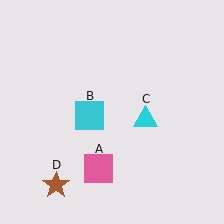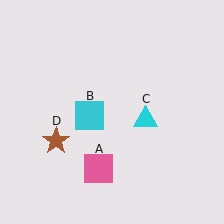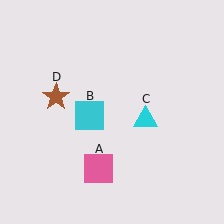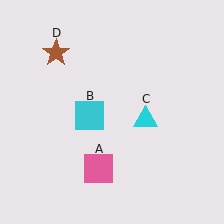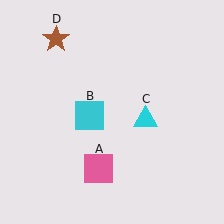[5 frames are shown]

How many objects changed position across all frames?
1 object changed position: brown star (object D).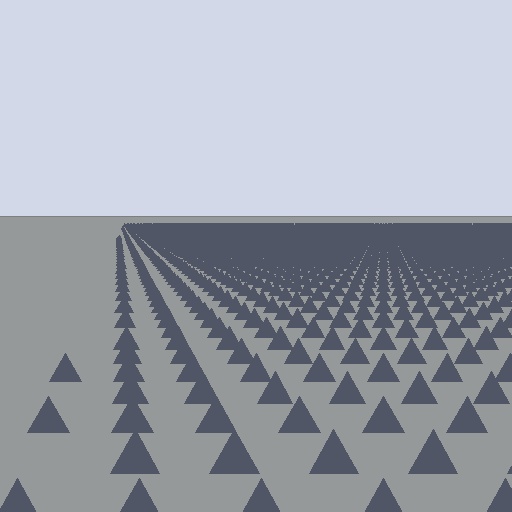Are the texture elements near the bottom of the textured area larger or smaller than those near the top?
Larger. Near the bottom, elements are closer to the viewer and appear at a bigger on-screen size.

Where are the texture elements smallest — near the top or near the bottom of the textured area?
Near the top.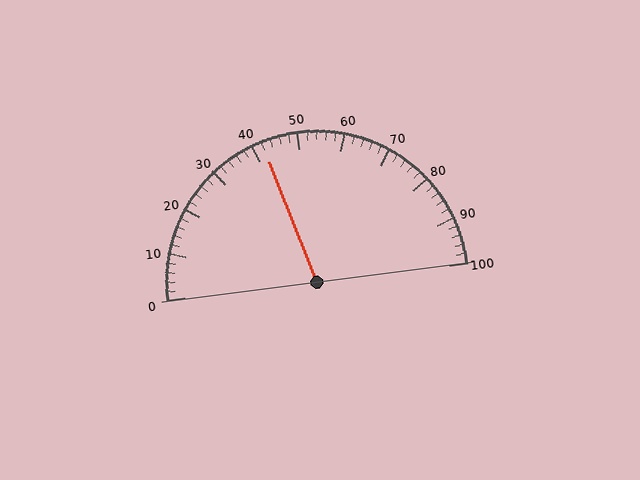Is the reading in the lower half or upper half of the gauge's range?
The reading is in the lower half of the range (0 to 100).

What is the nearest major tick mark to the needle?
The nearest major tick mark is 40.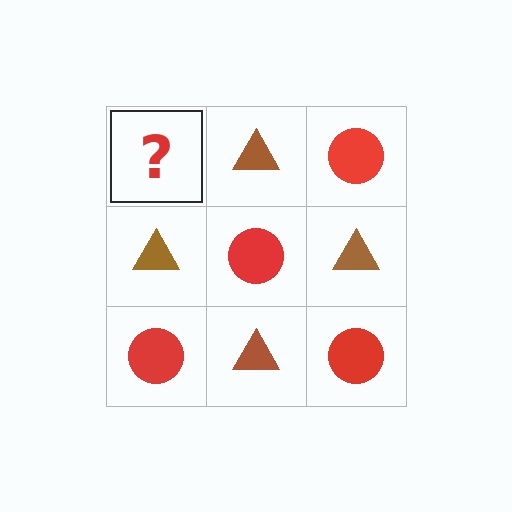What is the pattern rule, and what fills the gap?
The rule is that it alternates red circle and brown triangle in a checkerboard pattern. The gap should be filled with a red circle.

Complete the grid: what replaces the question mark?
The question mark should be replaced with a red circle.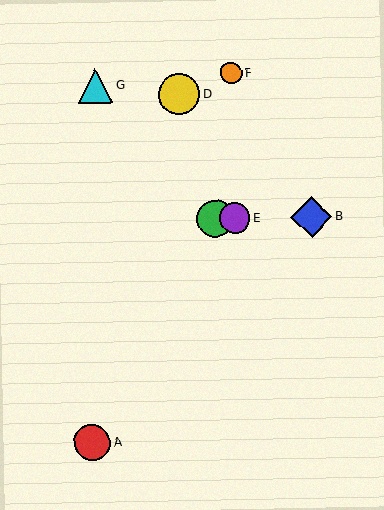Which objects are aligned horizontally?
Objects B, C, E are aligned horizontally.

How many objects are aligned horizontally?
3 objects (B, C, E) are aligned horizontally.